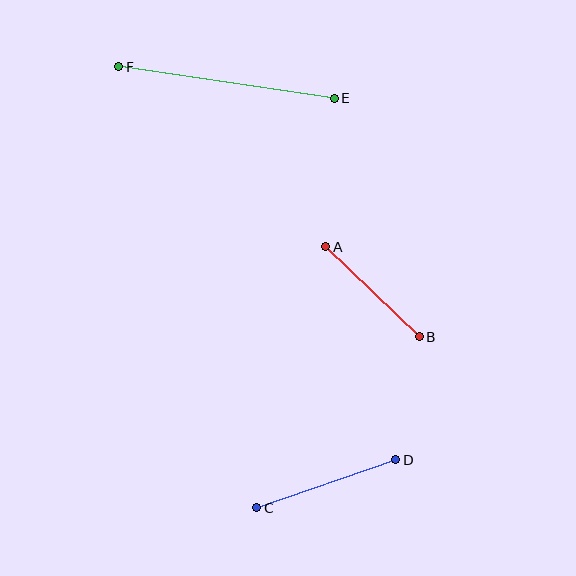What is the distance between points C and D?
The distance is approximately 147 pixels.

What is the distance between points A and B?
The distance is approximately 130 pixels.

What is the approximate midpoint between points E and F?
The midpoint is at approximately (226, 83) pixels.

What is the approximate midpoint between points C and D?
The midpoint is at approximately (326, 484) pixels.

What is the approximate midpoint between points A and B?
The midpoint is at approximately (373, 292) pixels.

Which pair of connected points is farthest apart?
Points E and F are farthest apart.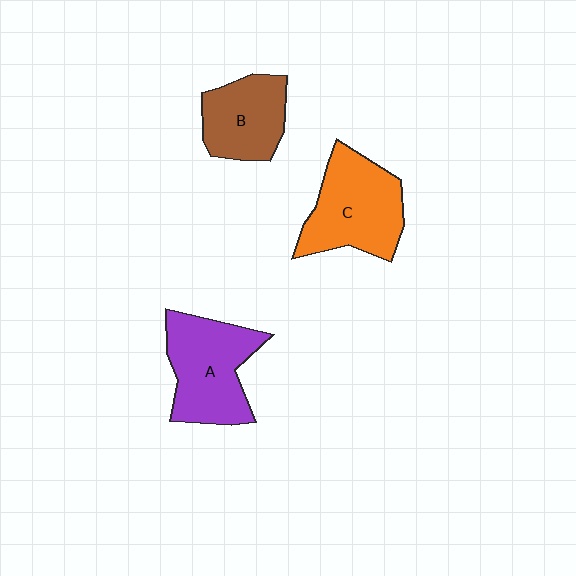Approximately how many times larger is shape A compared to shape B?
Approximately 1.3 times.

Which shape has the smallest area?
Shape B (brown).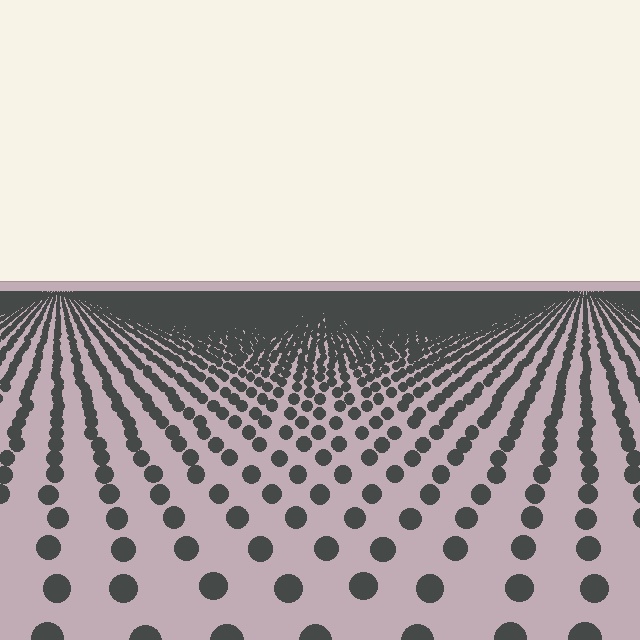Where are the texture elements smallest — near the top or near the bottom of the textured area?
Near the top.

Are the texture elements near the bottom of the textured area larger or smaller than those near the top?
Larger. Near the bottom, elements are closer to the viewer and appear at a bigger on-screen size.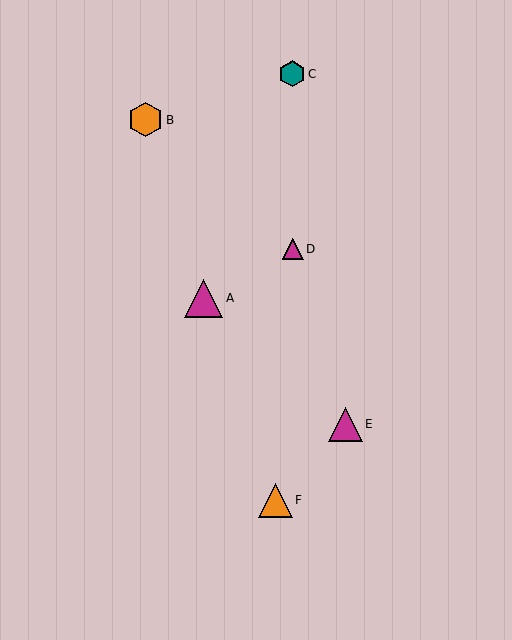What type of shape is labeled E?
Shape E is a magenta triangle.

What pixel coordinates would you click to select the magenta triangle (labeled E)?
Click at (345, 425) to select the magenta triangle E.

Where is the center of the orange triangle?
The center of the orange triangle is at (275, 500).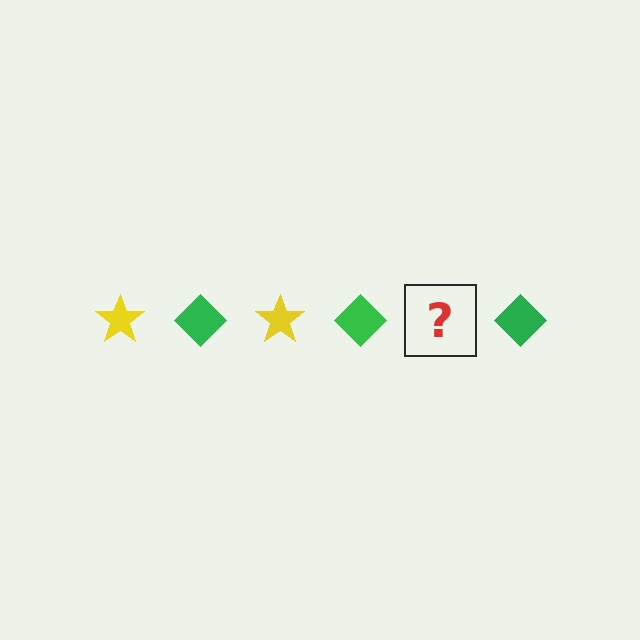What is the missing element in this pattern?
The missing element is a yellow star.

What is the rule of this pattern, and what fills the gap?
The rule is that the pattern alternates between yellow star and green diamond. The gap should be filled with a yellow star.